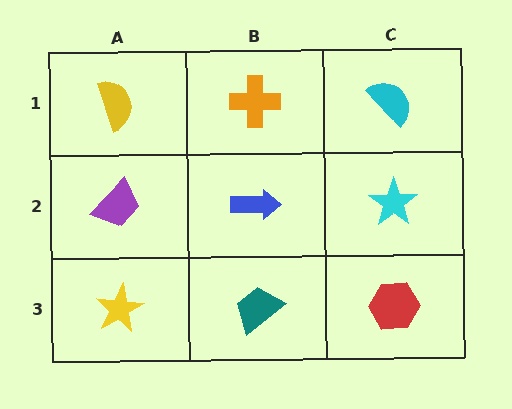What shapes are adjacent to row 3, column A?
A purple trapezoid (row 2, column A), a teal trapezoid (row 3, column B).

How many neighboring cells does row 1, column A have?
2.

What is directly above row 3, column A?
A purple trapezoid.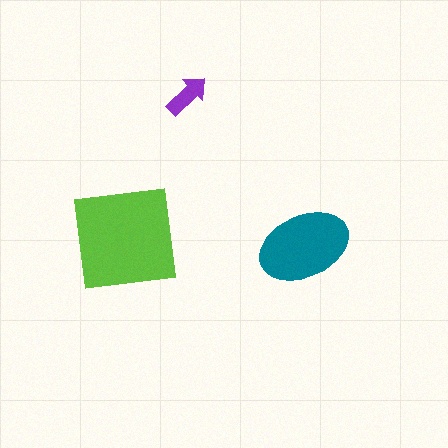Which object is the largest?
The lime square.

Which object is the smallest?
The purple arrow.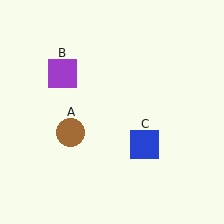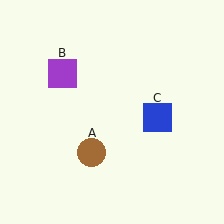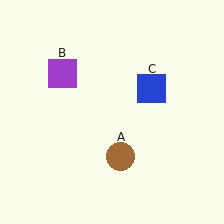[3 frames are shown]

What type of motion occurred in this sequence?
The brown circle (object A), blue square (object C) rotated counterclockwise around the center of the scene.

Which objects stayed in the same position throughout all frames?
Purple square (object B) remained stationary.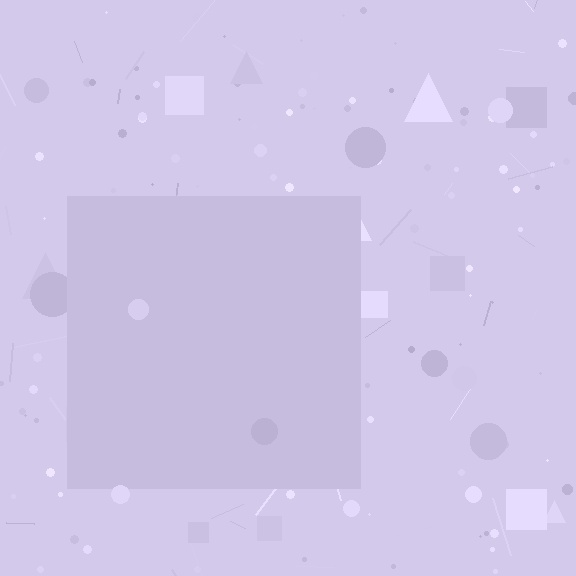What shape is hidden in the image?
A square is hidden in the image.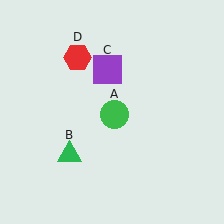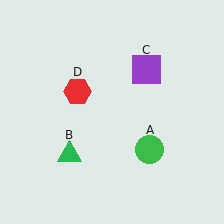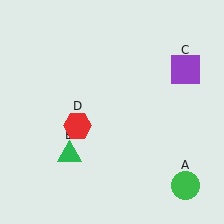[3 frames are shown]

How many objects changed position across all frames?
3 objects changed position: green circle (object A), purple square (object C), red hexagon (object D).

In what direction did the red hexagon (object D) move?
The red hexagon (object D) moved down.